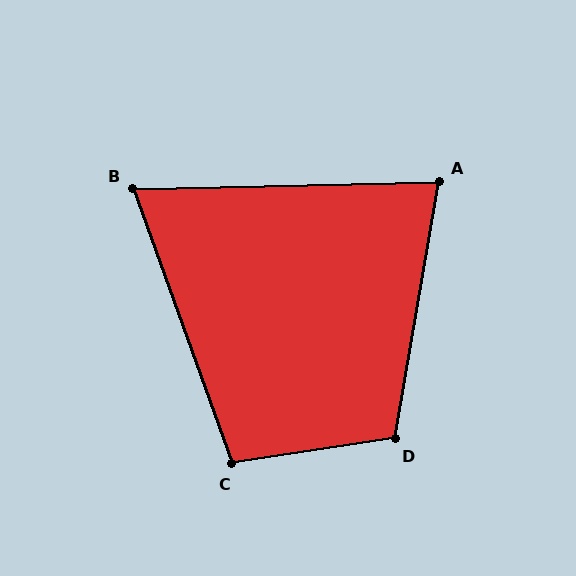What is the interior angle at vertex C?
Approximately 101 degrees (obtuse).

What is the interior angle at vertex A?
Approximately 79 degrees (acute).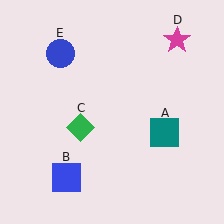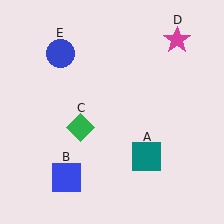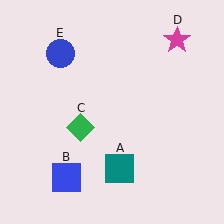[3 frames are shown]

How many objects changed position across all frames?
1 object changed position: teal square (object A).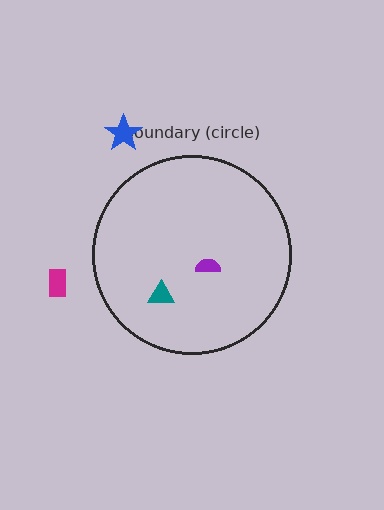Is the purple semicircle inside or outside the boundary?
Inside.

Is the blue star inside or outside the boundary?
Outside.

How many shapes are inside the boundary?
2 inside, 2 outside.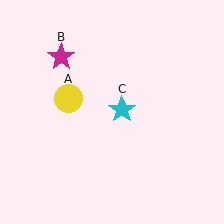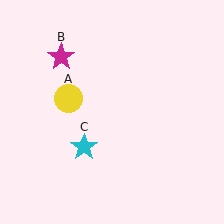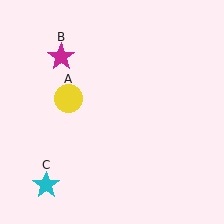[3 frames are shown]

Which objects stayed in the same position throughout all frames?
Yellow circle (object A) and magenta star (object B) remained stationary.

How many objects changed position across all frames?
1 object changed position: cyan star (object C).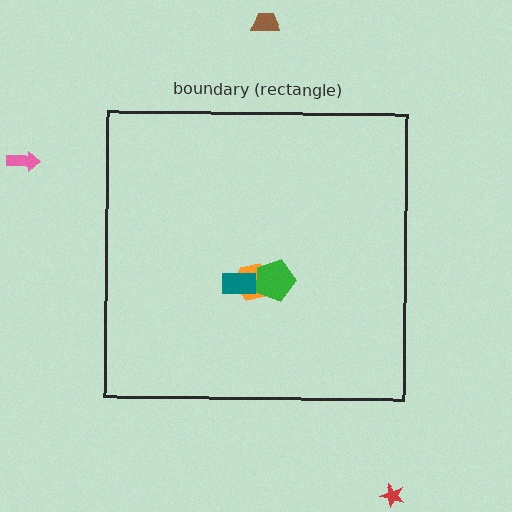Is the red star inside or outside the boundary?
Outside.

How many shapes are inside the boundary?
3 inside, 3 outside.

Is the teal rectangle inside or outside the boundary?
Inside.